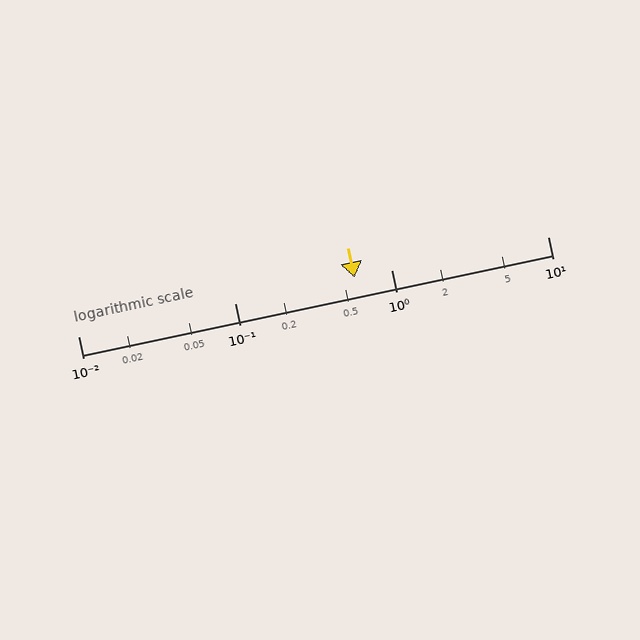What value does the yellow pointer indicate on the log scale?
The pointer indicates approximately 0.58.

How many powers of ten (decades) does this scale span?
The scale spans 3 decades, from 0.01 to 10.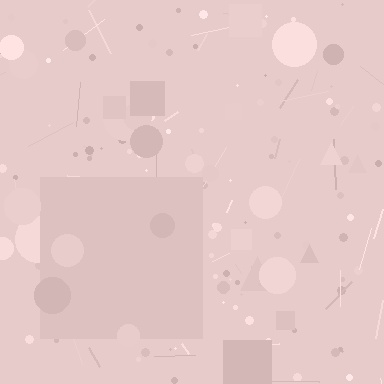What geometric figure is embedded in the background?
A square is embedded in the background.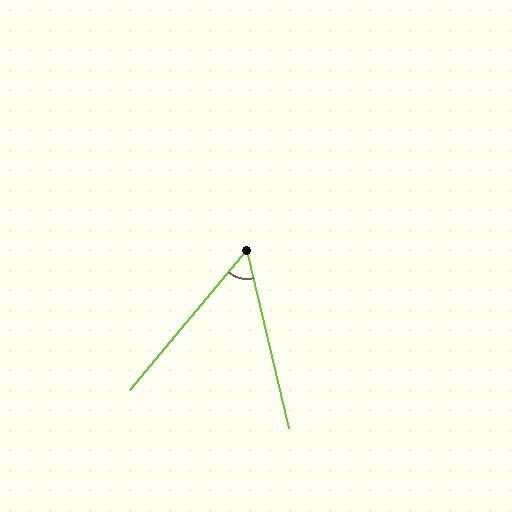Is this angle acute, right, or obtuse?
It is acute.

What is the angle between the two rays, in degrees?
Approximately 53 degrees.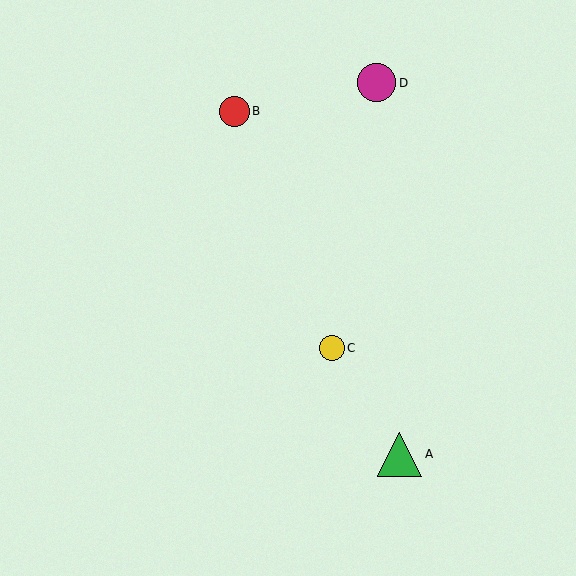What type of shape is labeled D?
Shape D is a magenta circle.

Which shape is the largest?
The green triangle (labeled A) is the largest.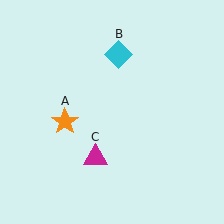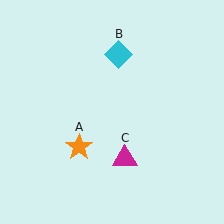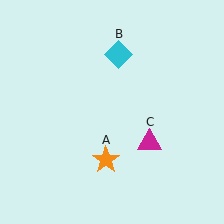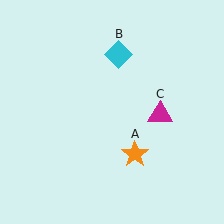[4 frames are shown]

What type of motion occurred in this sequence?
The orange star (object A), magenta triangle (object C) rotated counterclockwise around the center of the scene.